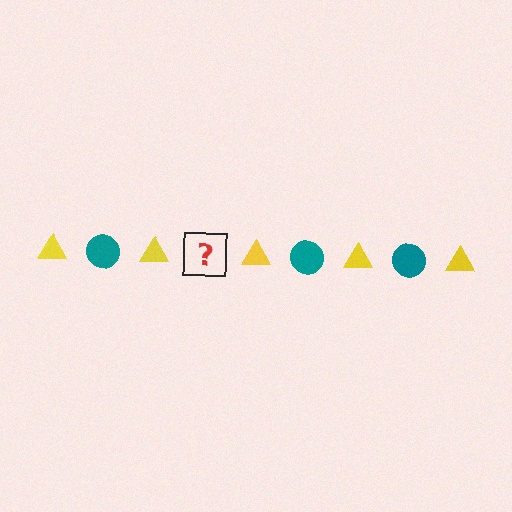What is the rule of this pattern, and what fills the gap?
The rule is that the pattern alternates between yellow triangle and teal circle. The gap should be filled with a teal circle.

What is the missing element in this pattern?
The missing element is a teal circle.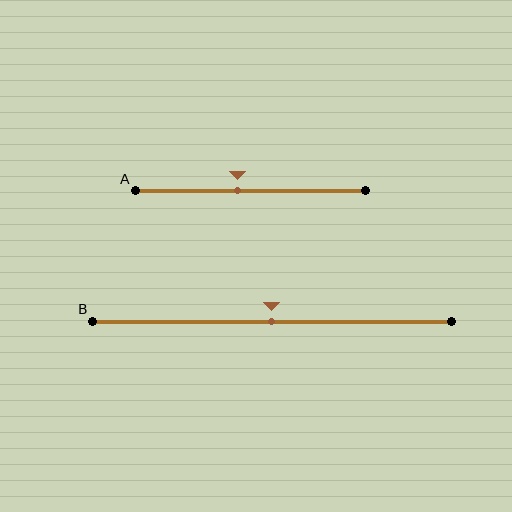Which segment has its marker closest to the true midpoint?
Segment B has its marker closest to the true midpoint.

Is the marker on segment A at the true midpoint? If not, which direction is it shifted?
No, the marker on segment A is shifted to the left by about 5% of the segment length.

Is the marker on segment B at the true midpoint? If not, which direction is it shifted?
Yes, the marker on segment B is at the true midpoint.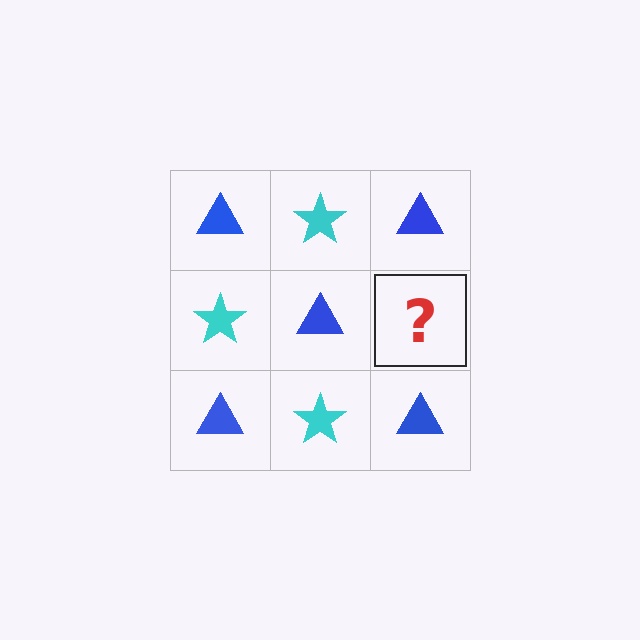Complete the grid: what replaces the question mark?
The question mark should be replaced with a cyan star.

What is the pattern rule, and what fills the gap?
The rule is that it alternates blue triangle and cyan star in a checkerboard pattern. The gap should be filled with a cyan star.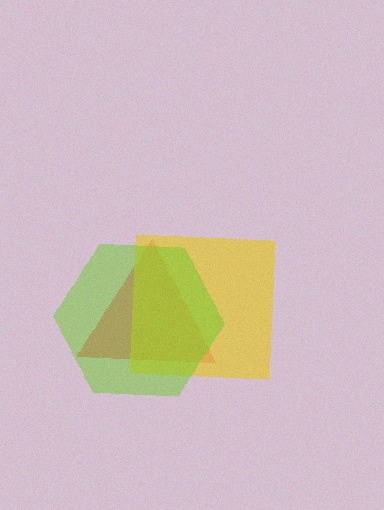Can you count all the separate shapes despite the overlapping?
Yes, there are 3 separate shapes.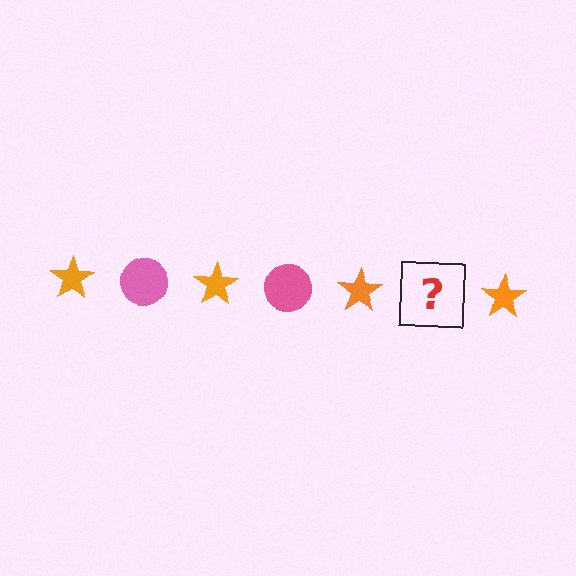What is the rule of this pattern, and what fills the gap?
The rule is that the pattern alternates between orange star and pink circle. The gap should be filled with a pink circle.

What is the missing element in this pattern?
The missing element is a pink circle.